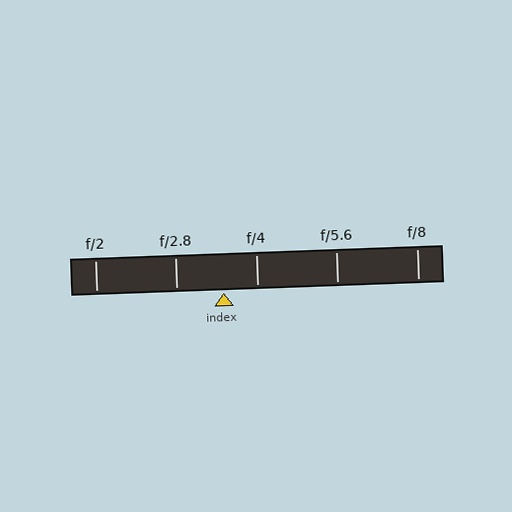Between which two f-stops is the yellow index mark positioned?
The index mark is between f/2.8 and f/4.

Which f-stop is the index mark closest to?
The index mark is closest to f/4.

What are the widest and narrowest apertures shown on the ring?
The widest aperture shown is f/2 and the narrowest is f/8.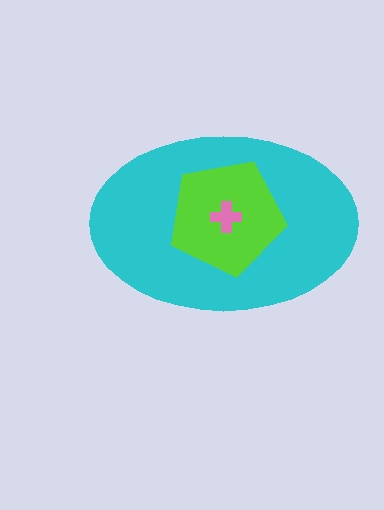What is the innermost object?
The pink cross.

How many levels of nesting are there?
3.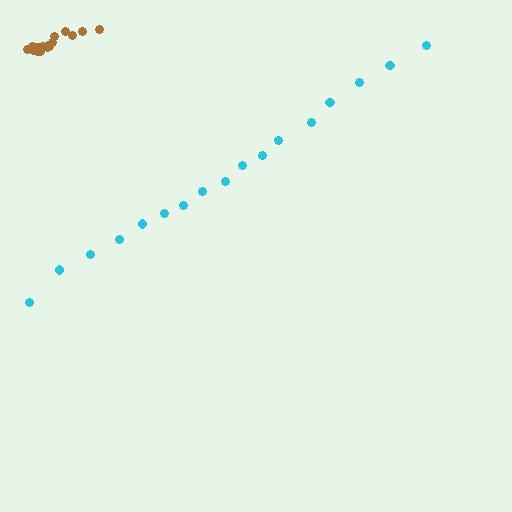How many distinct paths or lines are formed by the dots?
There are 2 distinct paths.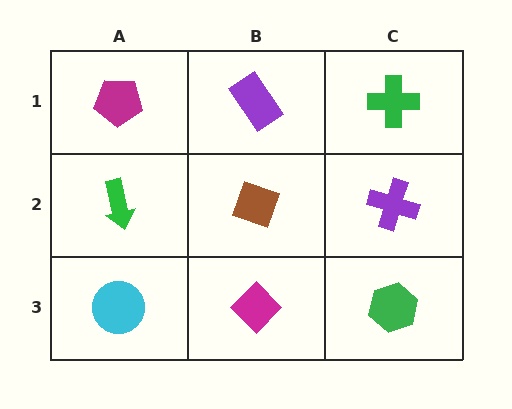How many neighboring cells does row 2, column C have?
3.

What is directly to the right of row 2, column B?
A purple cross.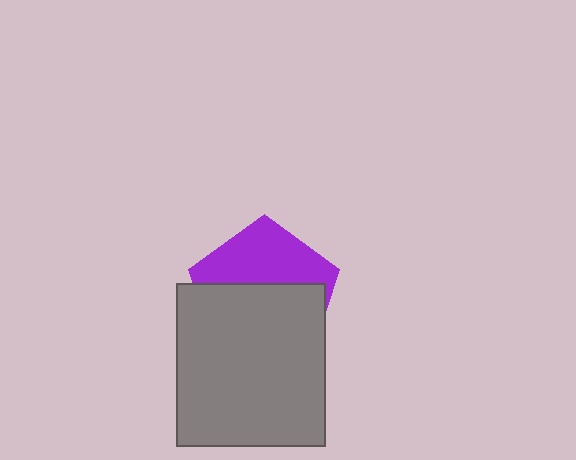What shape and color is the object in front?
The object in front is a gray rectangle.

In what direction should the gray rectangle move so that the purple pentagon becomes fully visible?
The gray rectangle should move down. That is the shortest direction to clear the overlap and leave the purple pentagon fully visible.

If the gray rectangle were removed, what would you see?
You would see the complete purple pentagon.